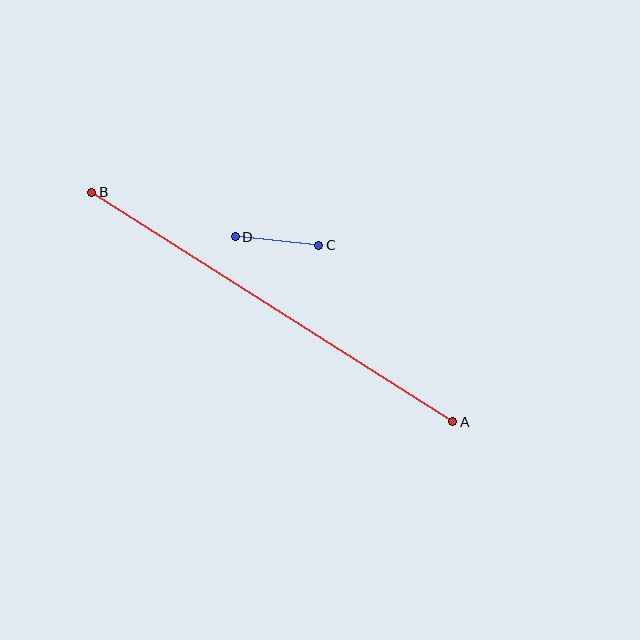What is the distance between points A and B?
The distance is approximately 428 pixels.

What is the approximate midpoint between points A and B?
The midpoint is at approximately (272, 307) pixels.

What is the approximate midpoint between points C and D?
The midpoint is at approximately (277, 241) pixels.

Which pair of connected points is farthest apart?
Points A and B are farthest apart.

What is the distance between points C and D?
The distance is approximately 84 pixels.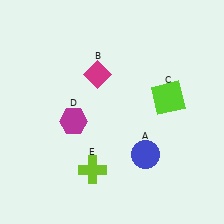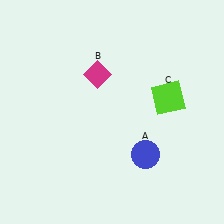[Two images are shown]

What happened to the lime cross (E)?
The lime cross (E) was removed in Image 2. It was in the bottom-left area of Image 1.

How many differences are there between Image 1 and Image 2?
There are 2 differences between the two images.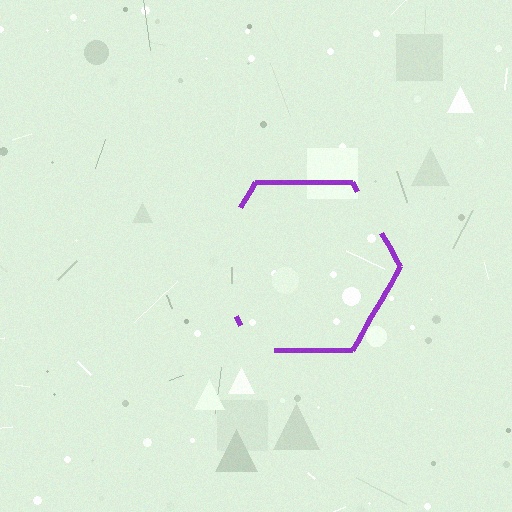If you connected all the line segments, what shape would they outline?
They would outline a hexagon.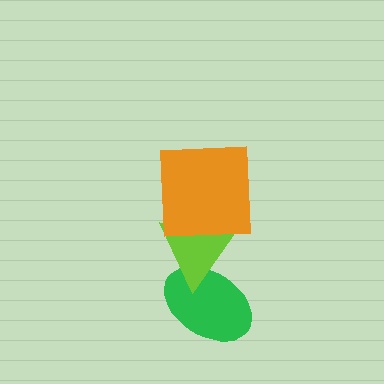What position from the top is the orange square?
The orange square is 1st from the top.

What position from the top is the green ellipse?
The green ellipse is 3rd from the top.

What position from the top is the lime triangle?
The lime triangle is 2nd from the top.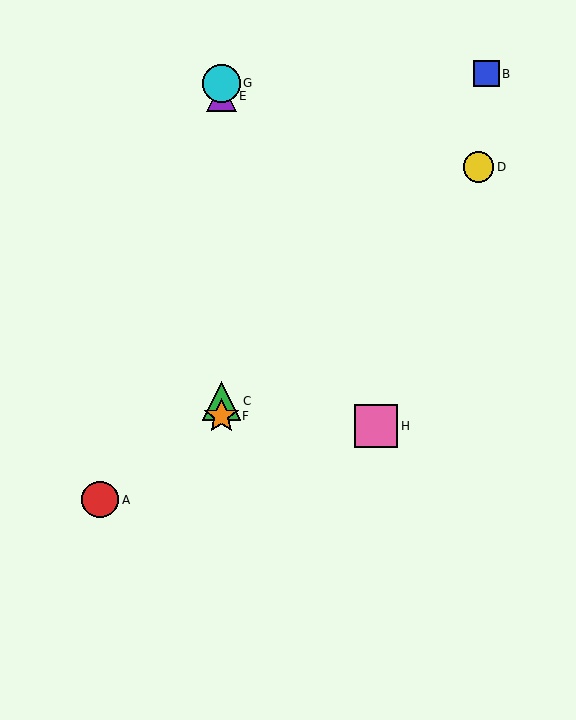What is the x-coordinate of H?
Object H is at x≈376.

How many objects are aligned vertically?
4 objects (C, E, F, G) are aligned vertically.